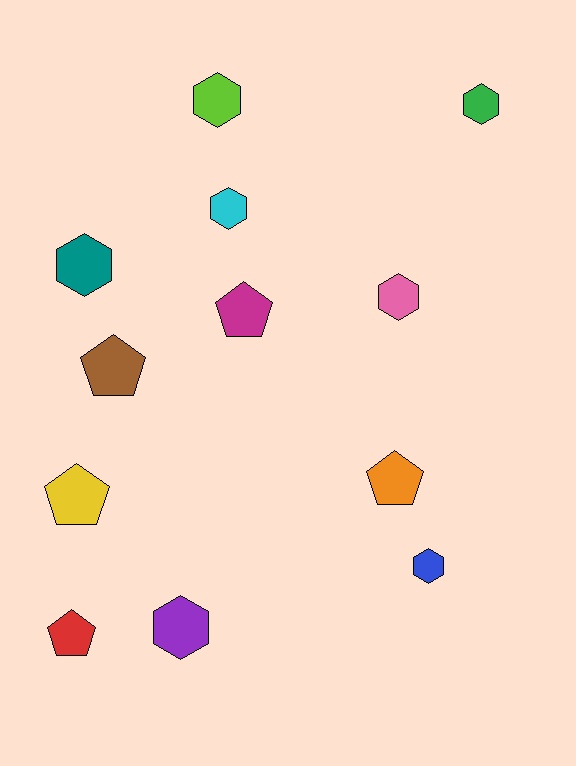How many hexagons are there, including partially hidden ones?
There are 7 hexagons.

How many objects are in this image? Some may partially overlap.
There are 12 objects.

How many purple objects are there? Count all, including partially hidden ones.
There is 1 purple object.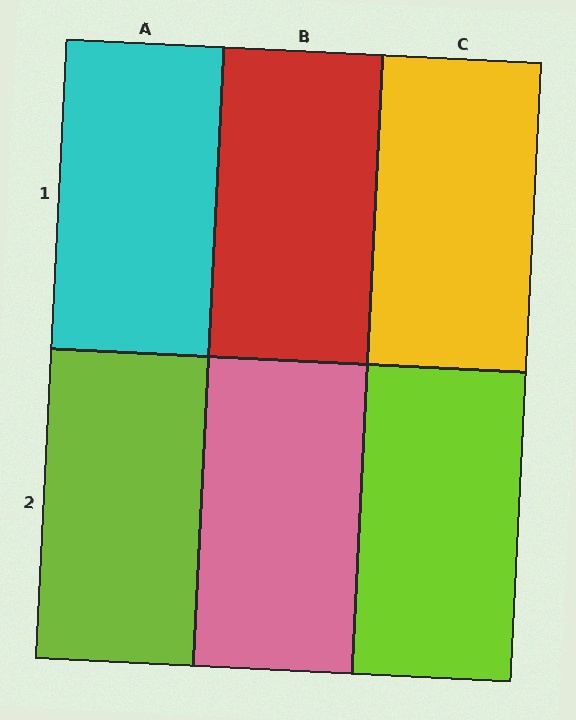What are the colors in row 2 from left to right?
Lime, pink, lime.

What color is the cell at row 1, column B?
Red.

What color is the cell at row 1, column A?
Cyan.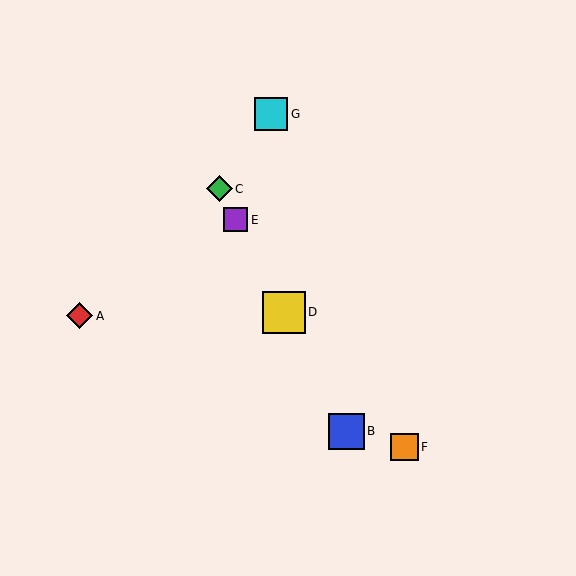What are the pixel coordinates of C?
Object C is at (219, 189).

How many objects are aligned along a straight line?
4 objects (B, C, D, E) are aligned along a straight line.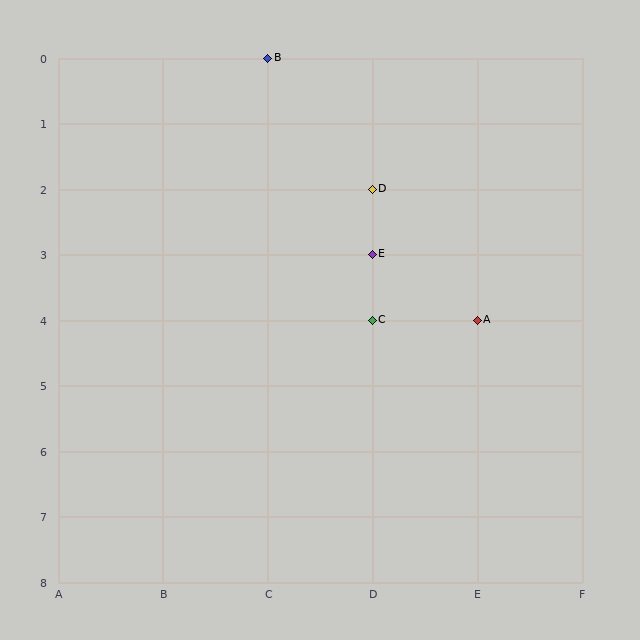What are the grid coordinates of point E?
Point E is at grid coordinates (D, 3).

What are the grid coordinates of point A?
Point A is at grid coordinates (E, 4).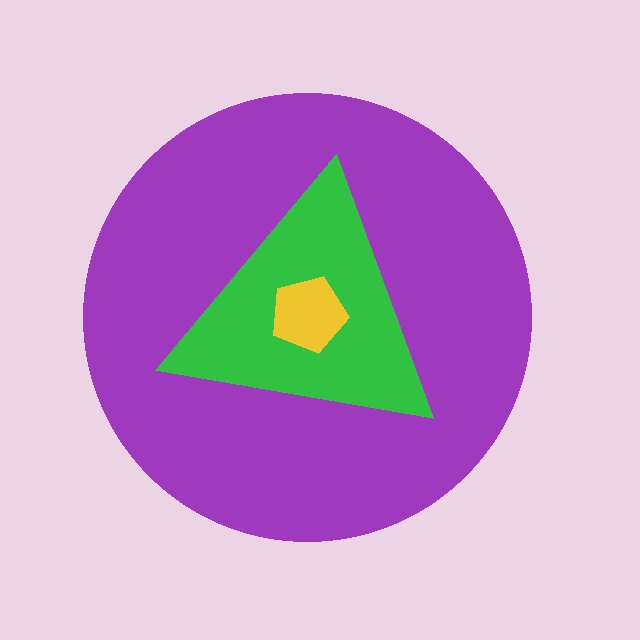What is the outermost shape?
The purple circle.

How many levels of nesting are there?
3.